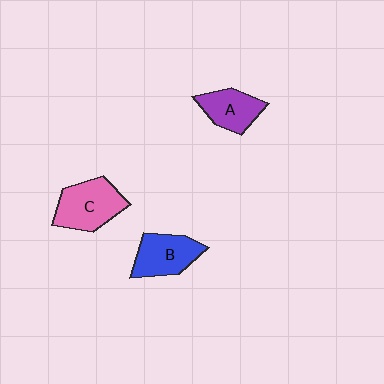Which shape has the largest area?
Shape C (pink).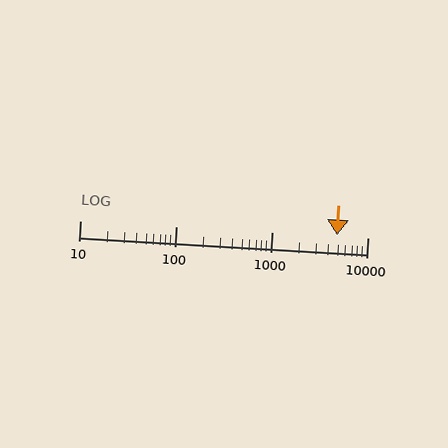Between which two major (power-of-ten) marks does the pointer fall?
The pointer is between 1000 and 10000.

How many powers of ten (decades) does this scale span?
The scale spans 3 decades, from 10 to 10000.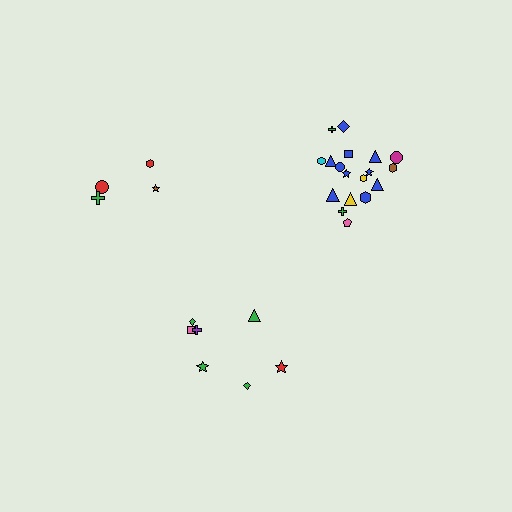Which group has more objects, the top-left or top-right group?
The top-right group.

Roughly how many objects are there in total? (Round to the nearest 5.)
Roughly 30 objects in total.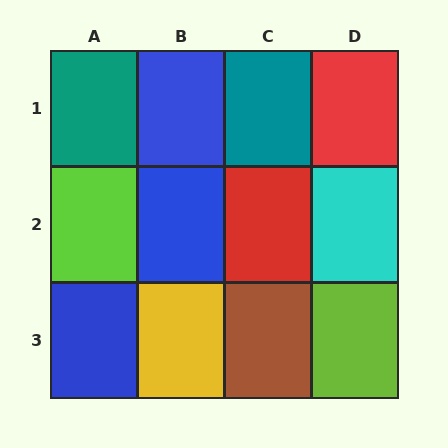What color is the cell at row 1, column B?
Blue.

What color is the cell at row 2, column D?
Cyan.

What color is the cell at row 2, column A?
Lime.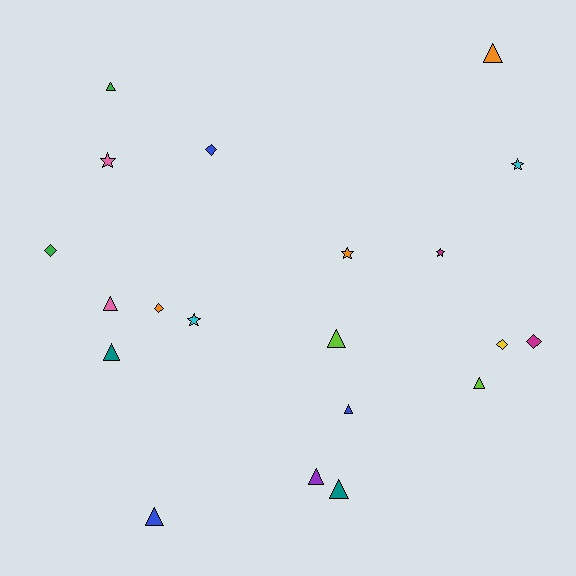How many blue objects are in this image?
There are 3 blue objects.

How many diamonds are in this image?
There are 5 diamonds.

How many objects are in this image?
There are 20 objects.